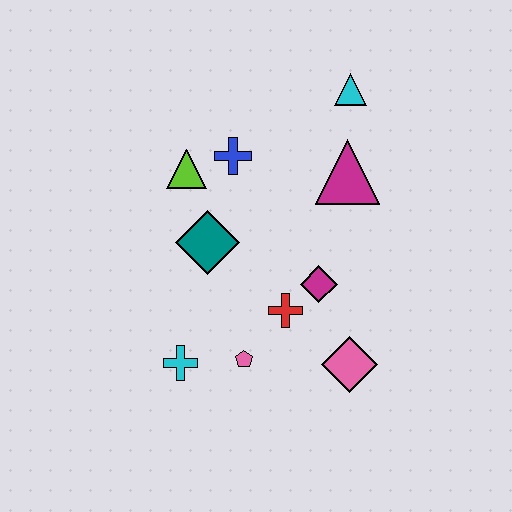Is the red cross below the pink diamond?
No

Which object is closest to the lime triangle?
The blue cross is closest to the lime triangle.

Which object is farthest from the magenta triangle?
The cyan cross is farthest from the magenta triangle.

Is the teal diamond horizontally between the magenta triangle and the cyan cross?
Yes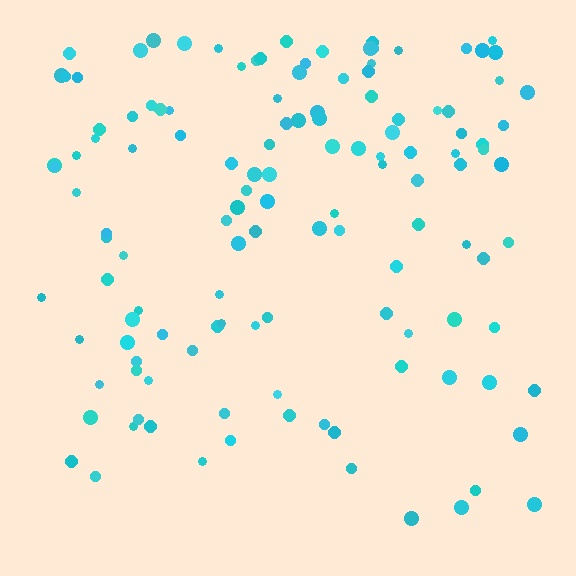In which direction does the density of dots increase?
From bottom to top, with the top side densest.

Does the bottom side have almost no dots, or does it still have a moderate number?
Still a moderate number, just noticeably fewer than the top.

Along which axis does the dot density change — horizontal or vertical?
Vertical.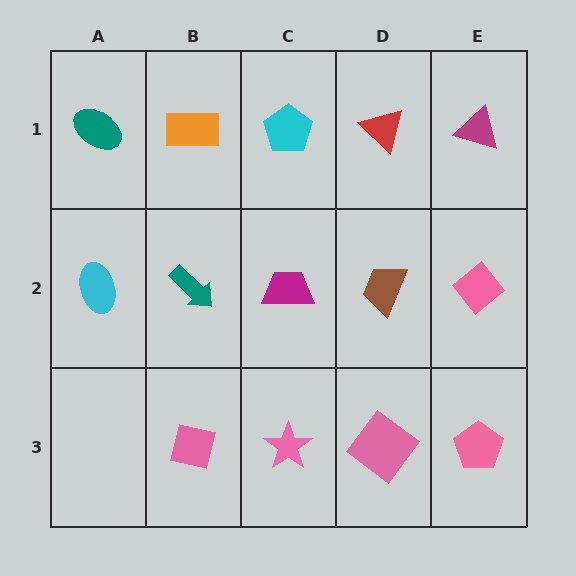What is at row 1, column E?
A magenta triangle.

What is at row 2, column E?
A pink diamond.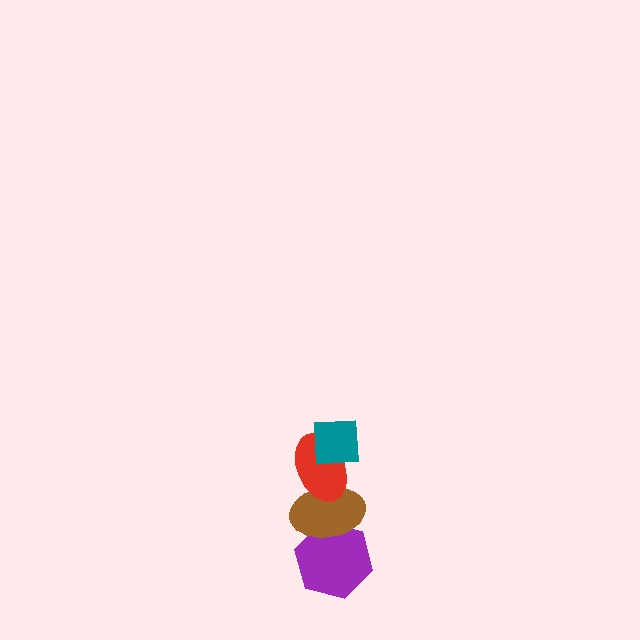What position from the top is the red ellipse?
The red ellipse is 2nd from the top.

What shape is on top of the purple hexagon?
The brown ellipse is on top of the purple hexagon.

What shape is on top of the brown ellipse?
The red ellipse is on top of the brown ellipse.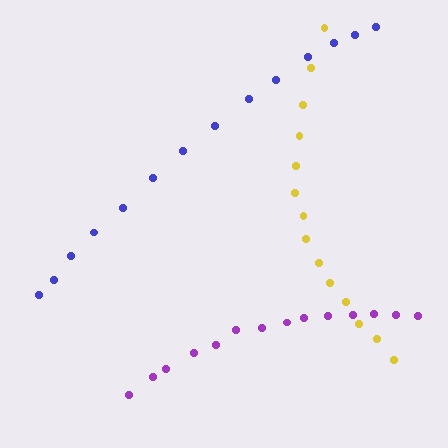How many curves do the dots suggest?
There are 3 distinct paths.